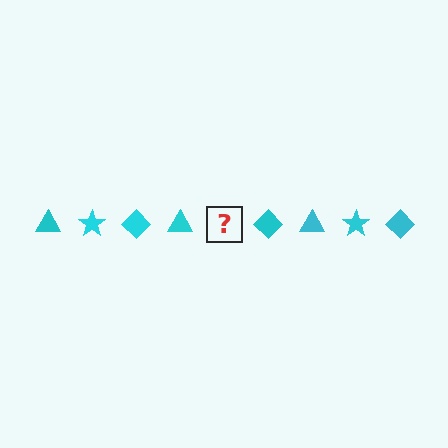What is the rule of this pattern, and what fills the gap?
The rule is that the pattern cycles through triangle, star, diamond shapes in cyan. The gap should be filled with a cyan star.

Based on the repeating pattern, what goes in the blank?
The blank should be a cyan star.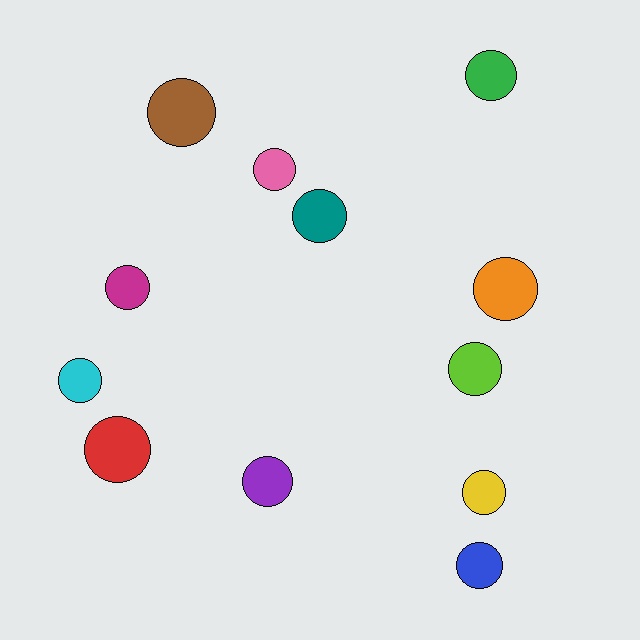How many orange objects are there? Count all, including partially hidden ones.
There is 1 orange object.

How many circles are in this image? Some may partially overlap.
There are 12 circles.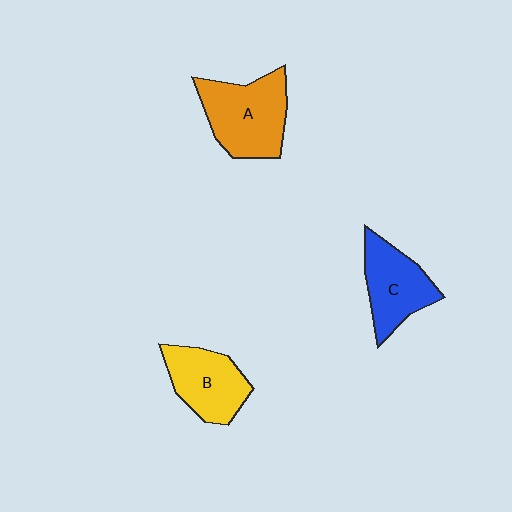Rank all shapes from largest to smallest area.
From largest to smallest: A (orange), C (blue), B (yellow).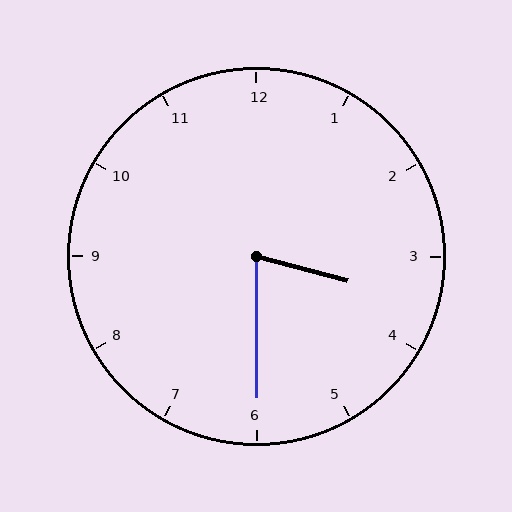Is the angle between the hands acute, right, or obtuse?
It is acute.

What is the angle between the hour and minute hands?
Approximately 75 degrees.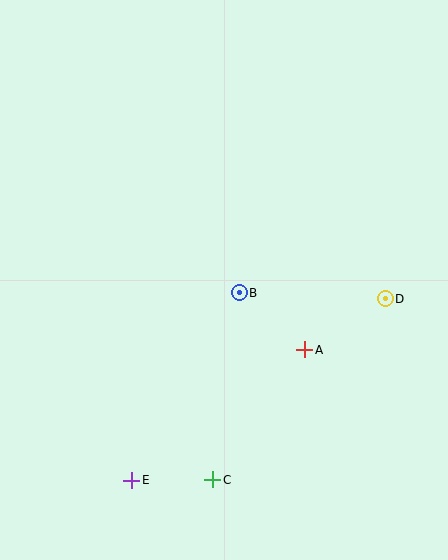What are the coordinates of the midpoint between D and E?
The midpoint between D and E is at (259, 389).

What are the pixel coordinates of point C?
Point C is at (213, 480).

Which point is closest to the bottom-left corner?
Point E is closest to the bottom-left corner.